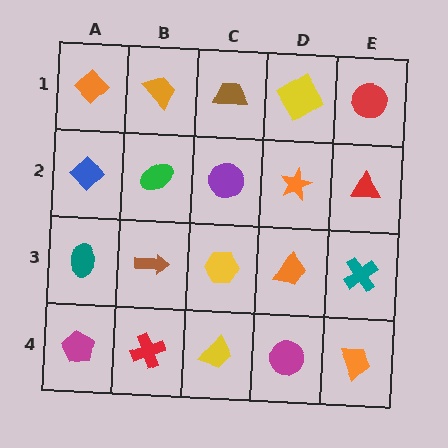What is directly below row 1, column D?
An orange star.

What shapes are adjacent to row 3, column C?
A purple circle (row 2, column C), a yellow trapezoid (row 4, column C), a brown arrow (row 3, column B), an orange trapezoid (row 3, column D).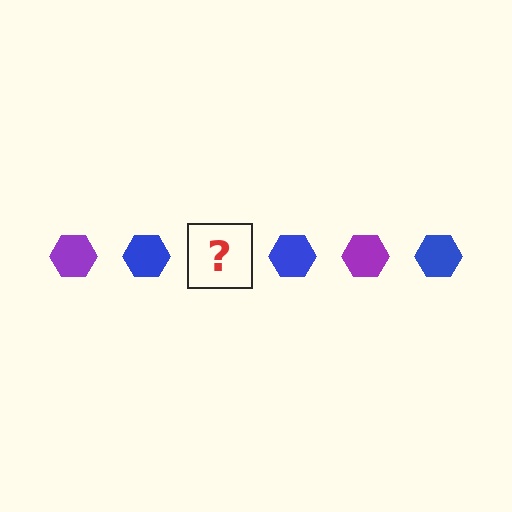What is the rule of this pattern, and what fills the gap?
The rule is that the pattern cycles through purple, blue hexagons. The gap should be filled with a purple hexagon.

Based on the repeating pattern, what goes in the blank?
The blank should be a purple hexagon.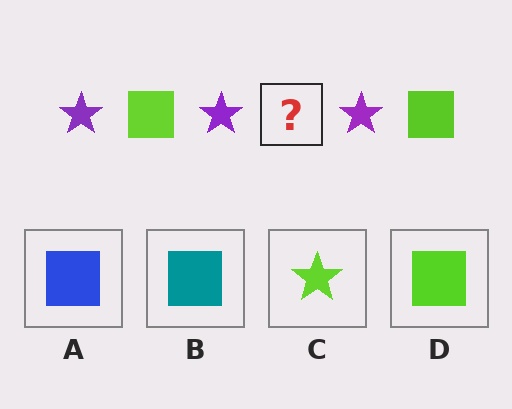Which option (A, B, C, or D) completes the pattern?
D.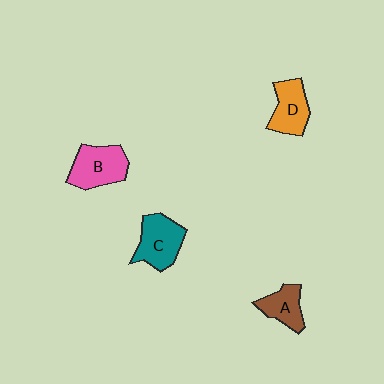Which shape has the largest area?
Shape B (pink).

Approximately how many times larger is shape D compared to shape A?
Approximately 1.3 times.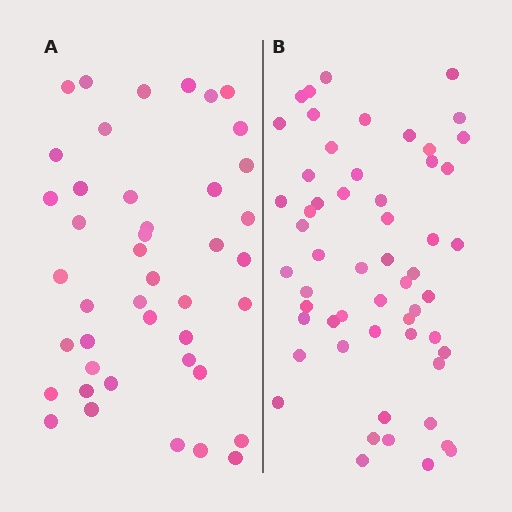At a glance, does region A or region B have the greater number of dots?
Region B (the right region) has more dots.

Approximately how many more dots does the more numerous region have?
Region B has approximately 15 more dots than region A.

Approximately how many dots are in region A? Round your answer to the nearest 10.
About 40 dots. (The exact count is 43, which rounds to 40.)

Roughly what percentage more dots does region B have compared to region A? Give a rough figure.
About 30% more.